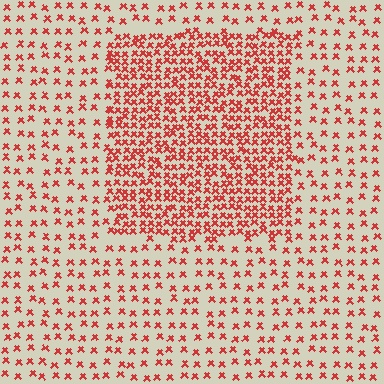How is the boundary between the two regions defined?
The boundary is defined by a change in element density (approximately 2.5x ratio). All elements are the same color, size, and shape.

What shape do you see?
I see a rectangle.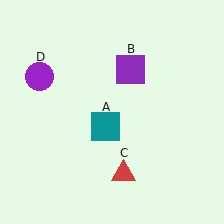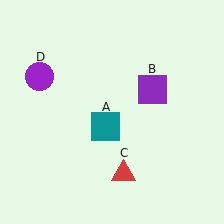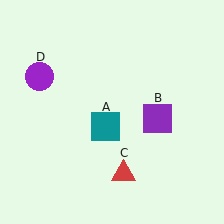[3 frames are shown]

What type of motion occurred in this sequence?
The purple square (object B) rotated clockwise around the center of the scene.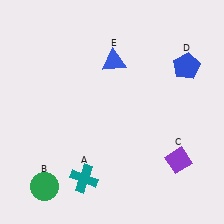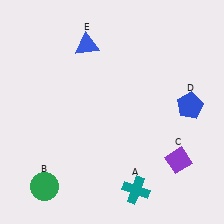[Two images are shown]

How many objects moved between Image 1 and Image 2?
3 objects moved between the two images.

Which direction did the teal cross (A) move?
The teal cross (A) moved right.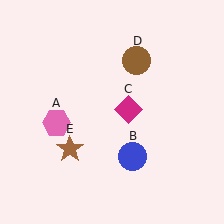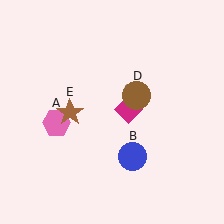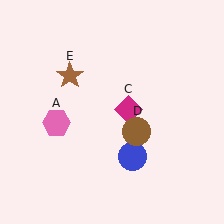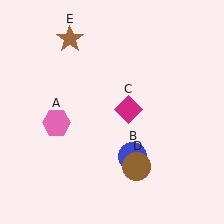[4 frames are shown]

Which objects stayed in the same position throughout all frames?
Pink hexagon (object A) and blue circle (object B) and magenta diamond (object C) remained stationary.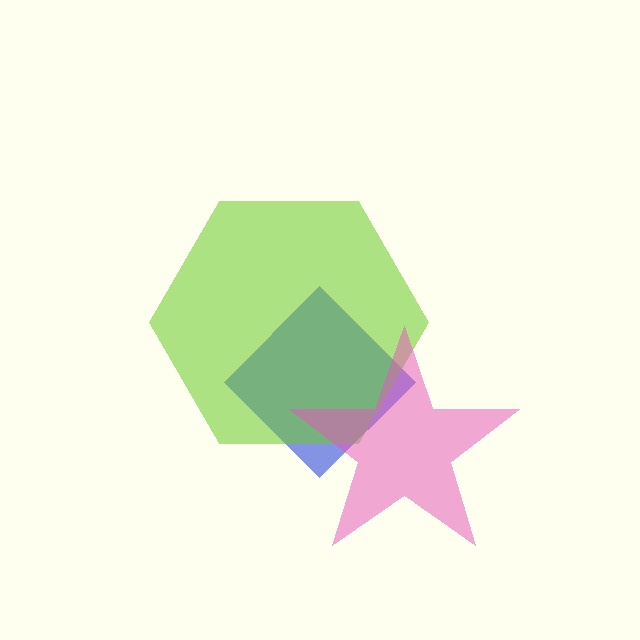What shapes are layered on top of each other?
The layered shapes are: a blue diamond, a lime hexagon, a pink star.